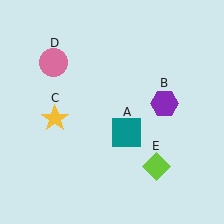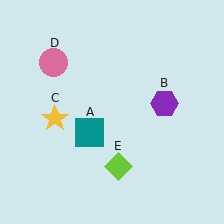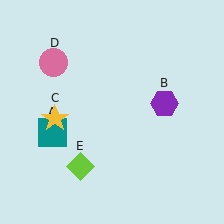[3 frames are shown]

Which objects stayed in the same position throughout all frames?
Purple hexagon (object B) and yellow star (object C) and pink circle (object D) remained stationary.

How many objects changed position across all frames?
2 objects changed position: teal square (object A), lime diamond (object E).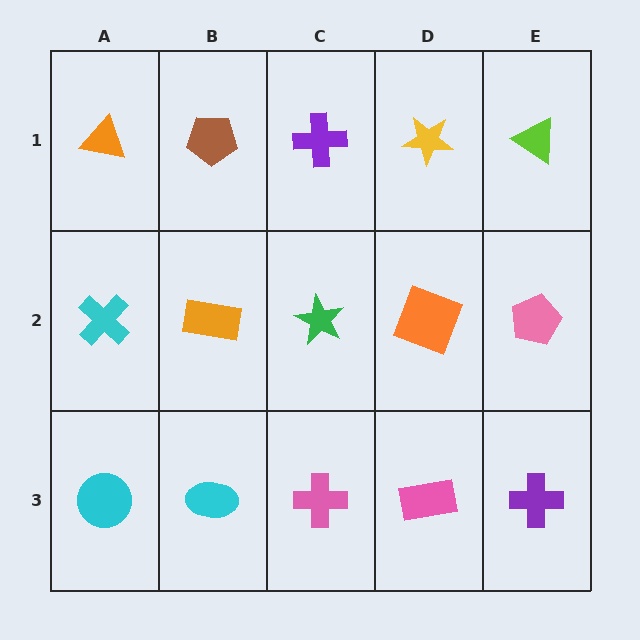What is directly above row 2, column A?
An orange triangle.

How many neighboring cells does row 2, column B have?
4.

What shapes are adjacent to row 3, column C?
A green star (row 2, column C), a cyan ellipse (row 3, column B), a pink rectangle (row 3, column D).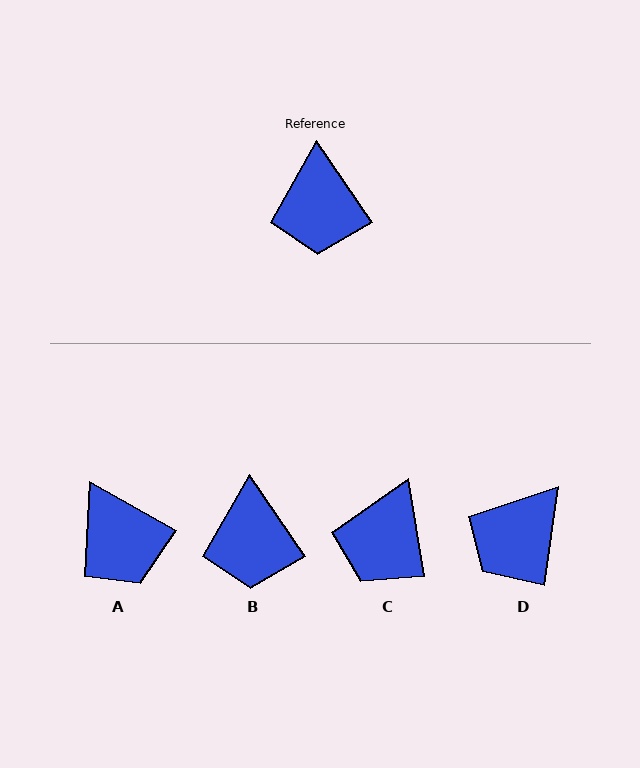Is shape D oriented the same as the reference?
No, it is off by about 42 degrees.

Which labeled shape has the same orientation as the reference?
B.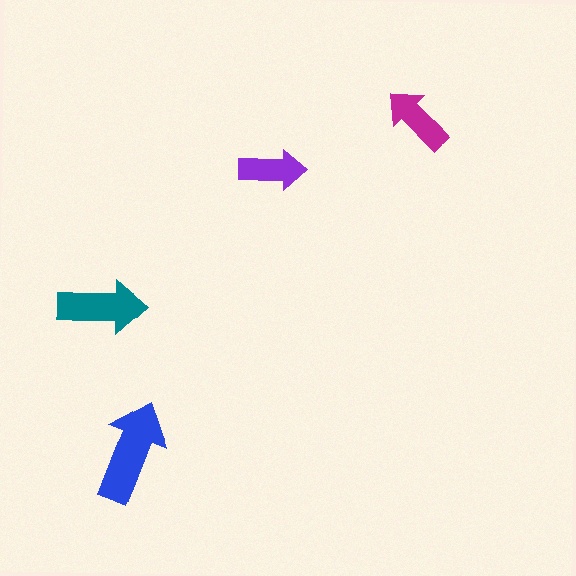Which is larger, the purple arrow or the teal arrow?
The teal one.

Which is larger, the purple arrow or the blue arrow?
The blue one.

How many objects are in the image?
There are 4 objects in the image.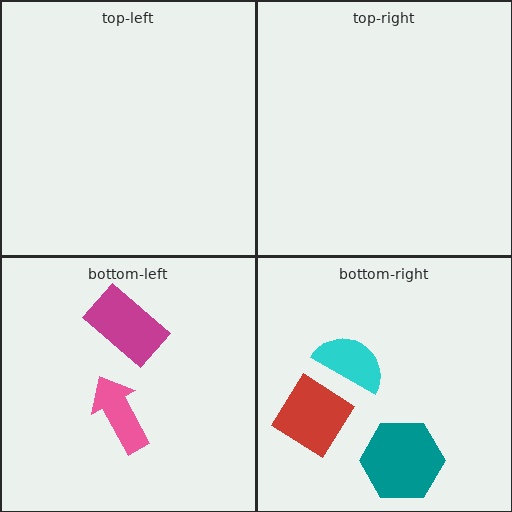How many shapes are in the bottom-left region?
2.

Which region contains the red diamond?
The bottom-right region.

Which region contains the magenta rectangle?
The bottom-left region.